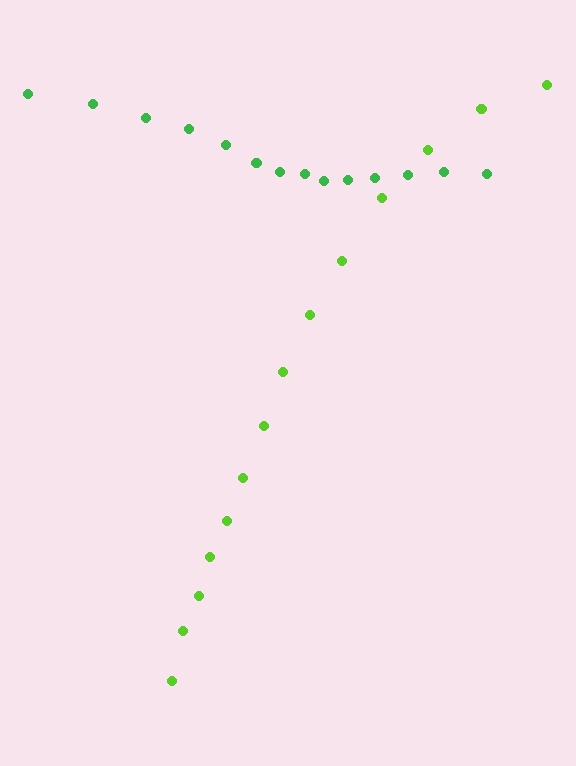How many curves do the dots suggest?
There are 2 distinct paths.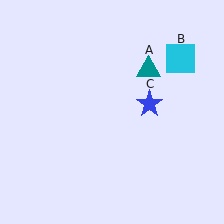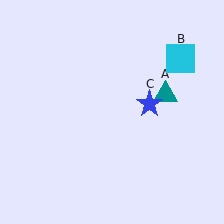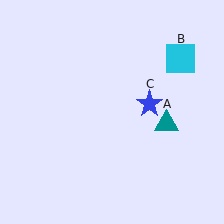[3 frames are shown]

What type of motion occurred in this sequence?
The teal triangle (object A) rotated clockwise around the center of the scene.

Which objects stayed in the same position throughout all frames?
Cyan square (object B) and blue star (object C) remained stationary.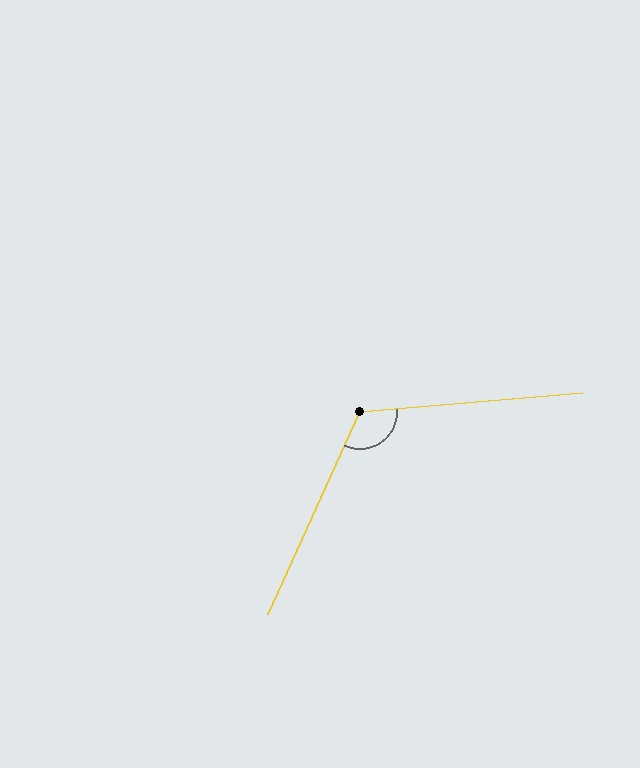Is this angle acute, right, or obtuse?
It is obtuse.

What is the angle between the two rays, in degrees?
Approximately 119 degrees.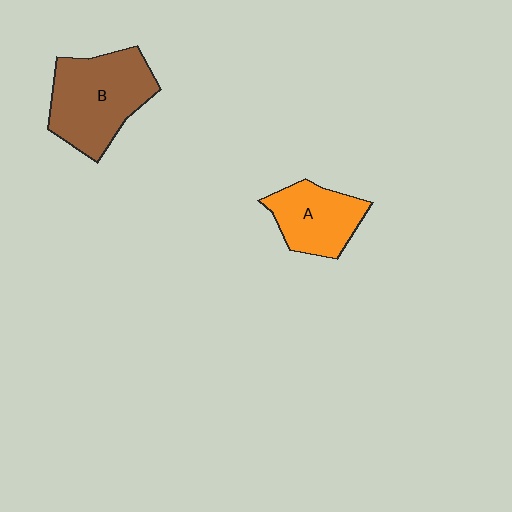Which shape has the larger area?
Shape B (brown).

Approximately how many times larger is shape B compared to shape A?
Approximately 1.5 times.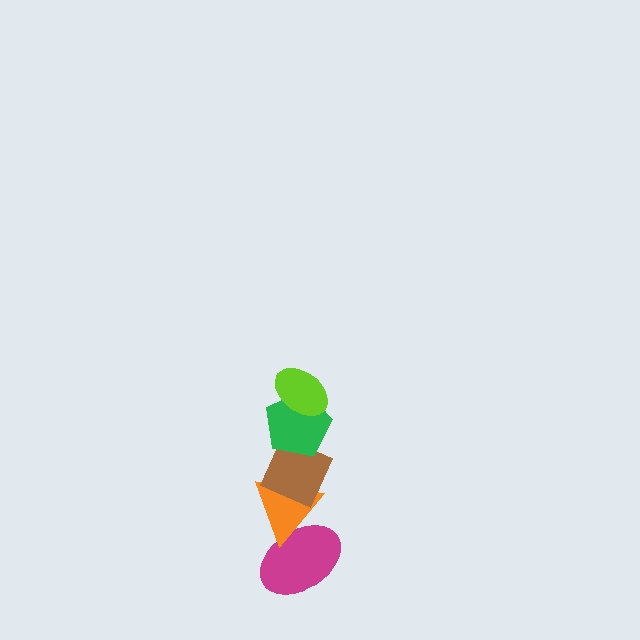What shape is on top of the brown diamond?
The green pentagon is on top of the brown diamond.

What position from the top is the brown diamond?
The brown diamond is 3rd from the top.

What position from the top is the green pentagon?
The green pentagon is 2nd from the top.